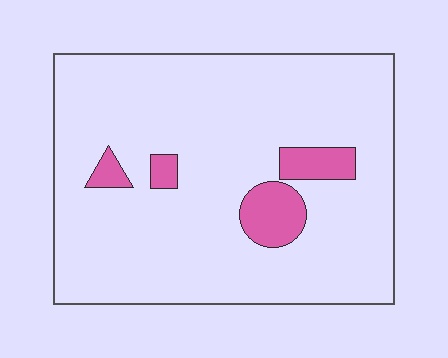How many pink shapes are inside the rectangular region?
4.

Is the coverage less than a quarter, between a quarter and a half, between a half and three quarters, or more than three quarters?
Less than a quarter.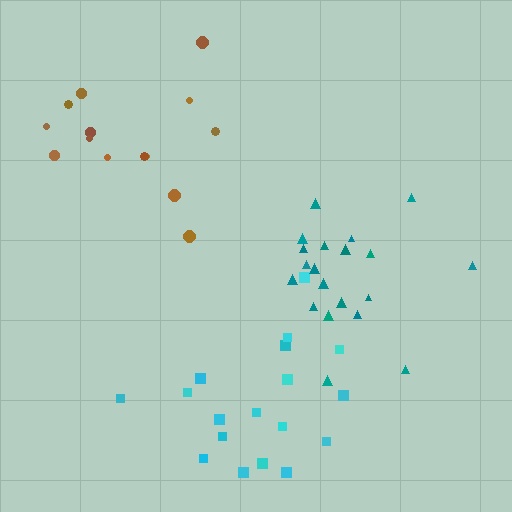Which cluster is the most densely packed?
Teal.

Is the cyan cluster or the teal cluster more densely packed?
Teal.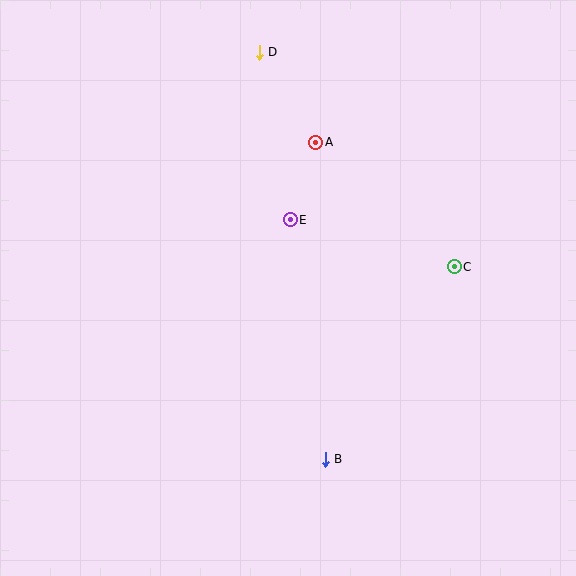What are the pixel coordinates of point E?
Point E is at (290, 220).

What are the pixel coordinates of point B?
Point B is at (325, 459).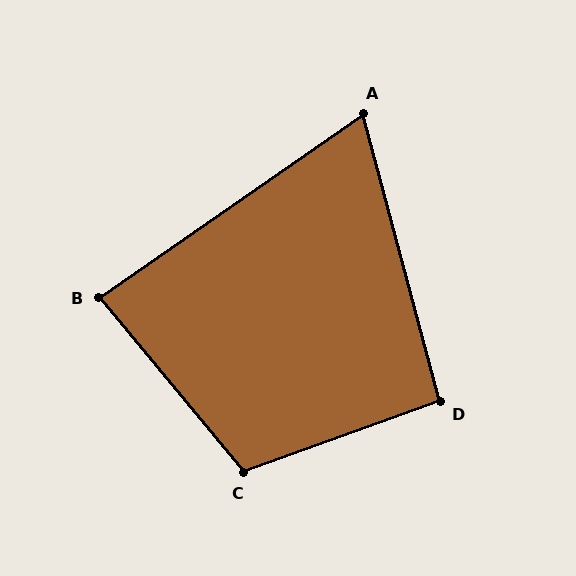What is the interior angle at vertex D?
Approximately 95 degrees (approximately right).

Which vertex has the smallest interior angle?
A, at approximately 70 degrees.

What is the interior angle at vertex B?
Approximately 85 degrees (approximately right).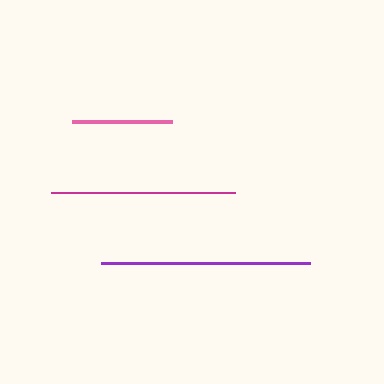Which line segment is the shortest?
The pink line is the shortest at approximately 100 pixels.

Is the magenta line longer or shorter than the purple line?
The purple line is longer than the magenta line.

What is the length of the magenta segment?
The magenta segment is approximately 183 pixels long.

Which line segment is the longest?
The purple line is the longest at approximately 209 pixels.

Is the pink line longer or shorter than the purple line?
The purple line is longer than the pink line.